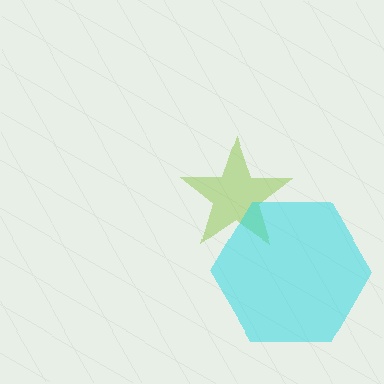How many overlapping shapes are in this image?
There are 2 overlapping shapes in the image.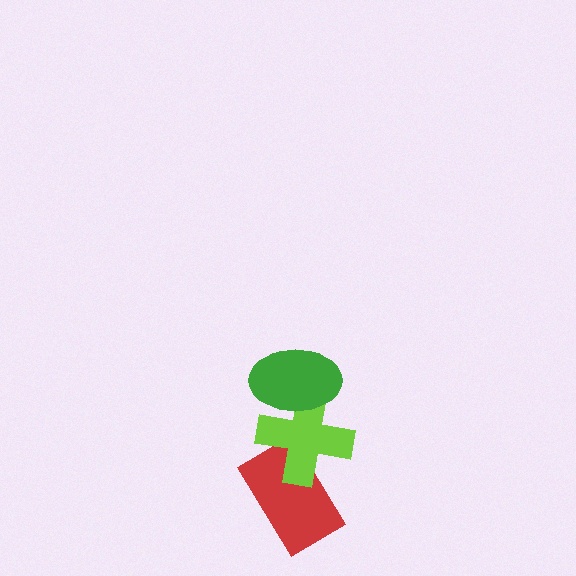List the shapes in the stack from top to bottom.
From top to bottom: the green ellipse, the lime cross, the red rectangle.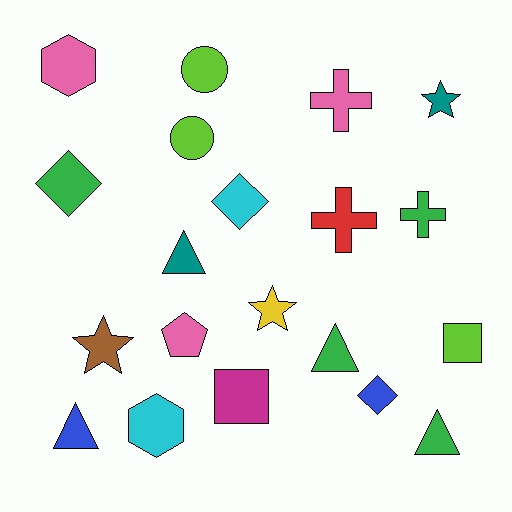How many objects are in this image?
There are 20 objects.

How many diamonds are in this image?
There are 3 diamonds.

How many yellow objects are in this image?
There is 1 yellow object.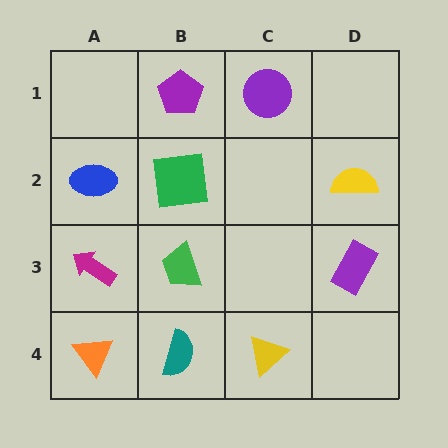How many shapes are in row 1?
2 shapes.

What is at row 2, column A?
A blue ellipse.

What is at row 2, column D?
A yellow semicircle.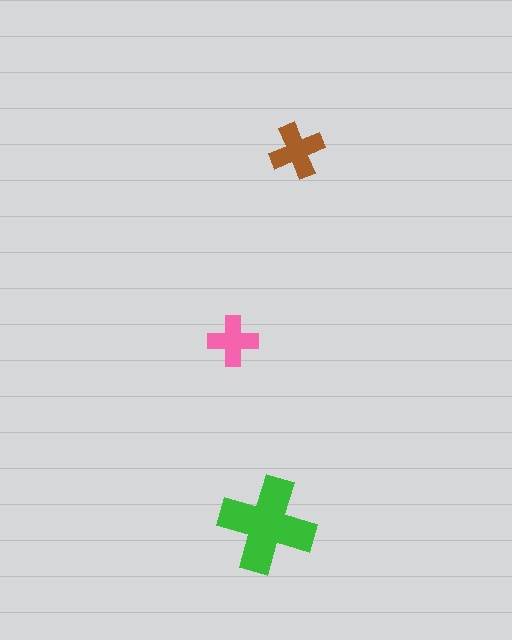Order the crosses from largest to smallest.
the green one, the brown one, the pink one.